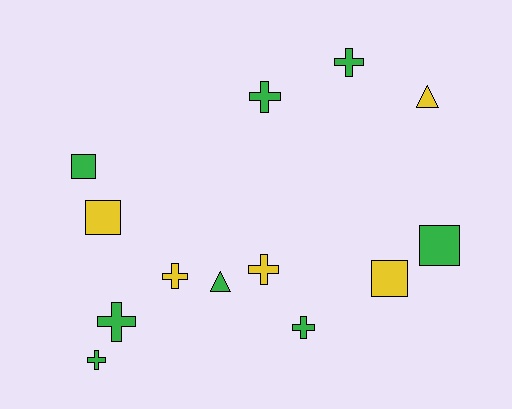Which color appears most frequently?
Green, with 8 objects.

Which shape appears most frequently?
Cross, with 7 objects.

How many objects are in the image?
There are 13 objects.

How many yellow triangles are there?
There is 1 yellow triangle.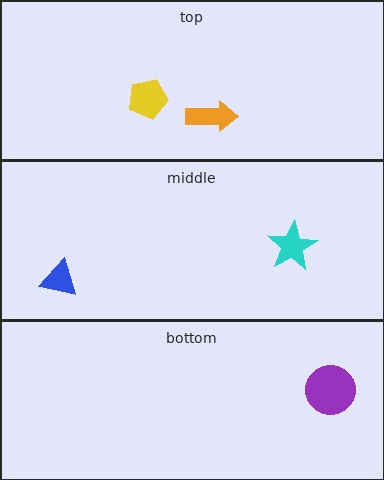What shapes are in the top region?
The yellow pentagon, the orange arrow.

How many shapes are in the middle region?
2.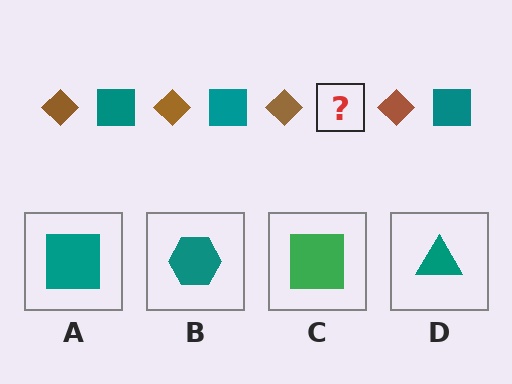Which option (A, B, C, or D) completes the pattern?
A.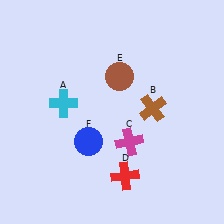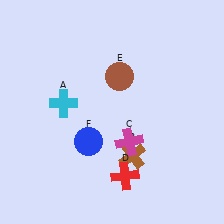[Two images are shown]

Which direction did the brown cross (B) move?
The brown cross (B) moved down.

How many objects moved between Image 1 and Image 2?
1 object moved between the two images.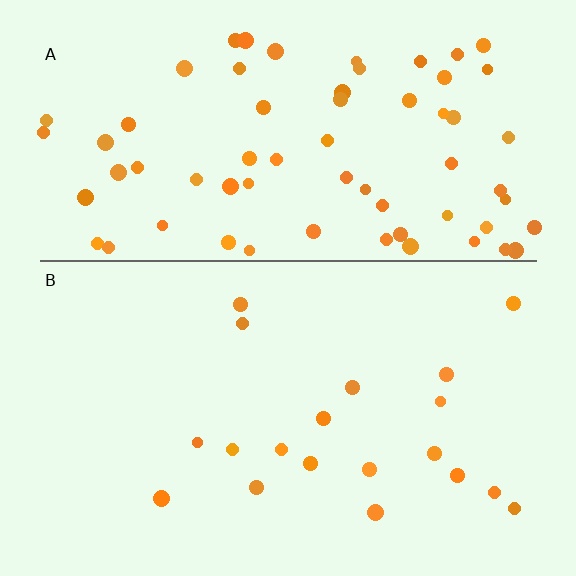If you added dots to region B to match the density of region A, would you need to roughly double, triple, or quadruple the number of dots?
Approximately triple.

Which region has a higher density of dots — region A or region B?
A (the top).